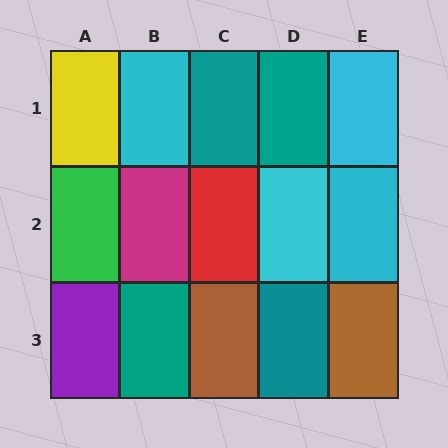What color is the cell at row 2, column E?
Cyan.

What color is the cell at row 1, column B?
Cyan.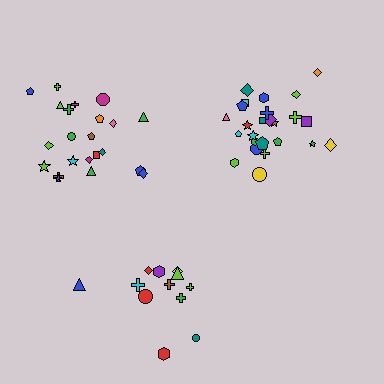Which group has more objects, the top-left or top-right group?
The top-right group.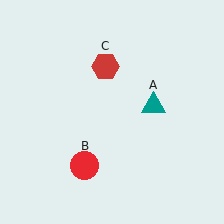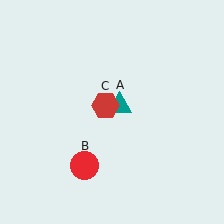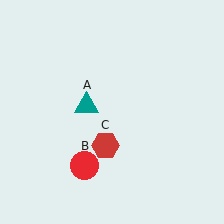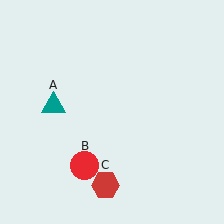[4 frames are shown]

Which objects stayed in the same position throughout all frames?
Red circle (object B) remained stationary.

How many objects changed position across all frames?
2 objects changed position: teal triangle (object A), red hexagon (object C).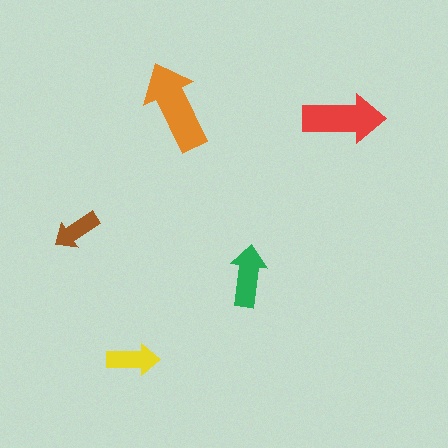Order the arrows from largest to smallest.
the orange one, the red one, the green one, the yellow one, the brown one.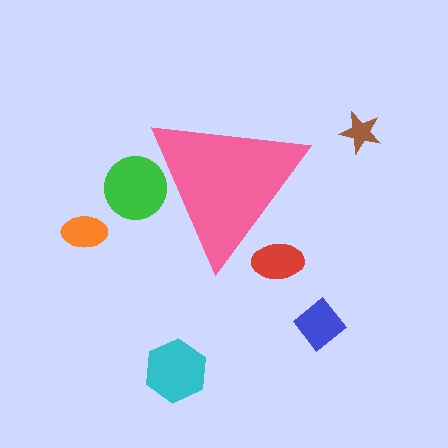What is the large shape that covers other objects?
A pink triangle.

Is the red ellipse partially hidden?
Yes, the red ellipse is partially hidden behind the pink triangle.